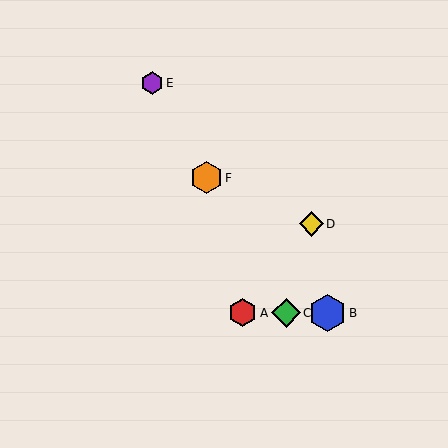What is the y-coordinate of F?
Object F is at y≈178.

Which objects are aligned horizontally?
Objects A, B, C are aligned horizontally.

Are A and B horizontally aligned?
Yes, both are at y≈313.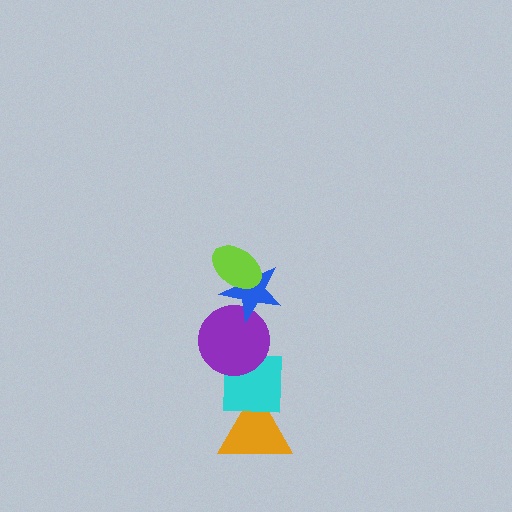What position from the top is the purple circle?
The purple circle is 3rd from the top.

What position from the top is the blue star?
The blue star is 2nd from the top.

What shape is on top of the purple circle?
The blue star is on top of the purple circle.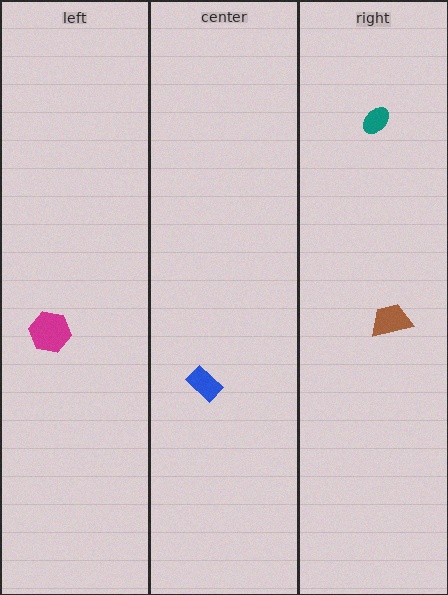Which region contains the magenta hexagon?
The left region.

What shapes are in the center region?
The blue rectangle.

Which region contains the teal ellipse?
The right region.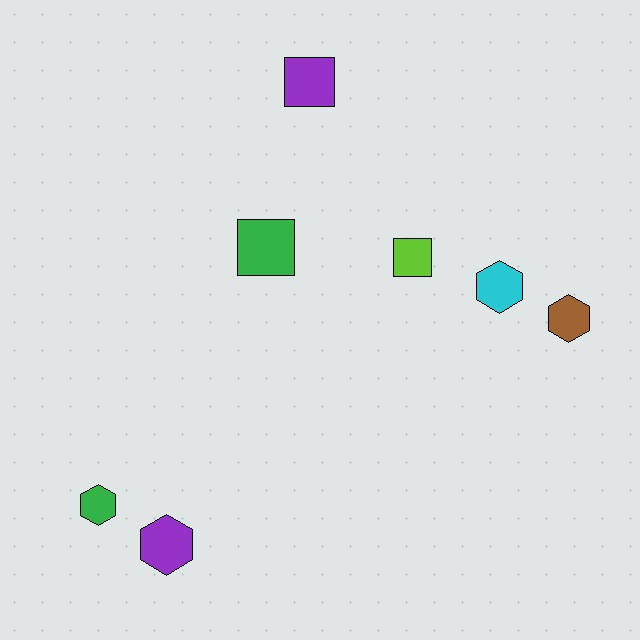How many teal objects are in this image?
There are no teal objects.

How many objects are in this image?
There are 7 objects.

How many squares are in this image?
There are 3 squares.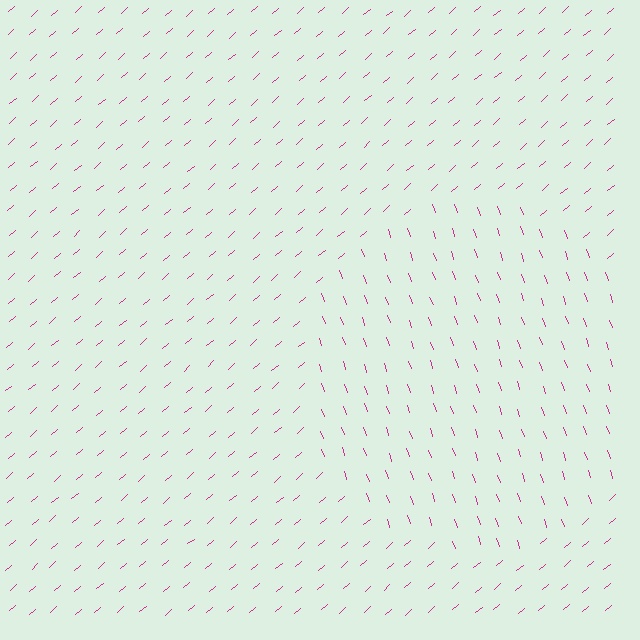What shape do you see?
I see a circle.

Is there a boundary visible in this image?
Yes, there is a texture boundary formed by a change in line orientation.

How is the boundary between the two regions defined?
The boundary is defined purely by a change in line orientation (approximately 69 degrees difference). All lines are the same color and thickness.